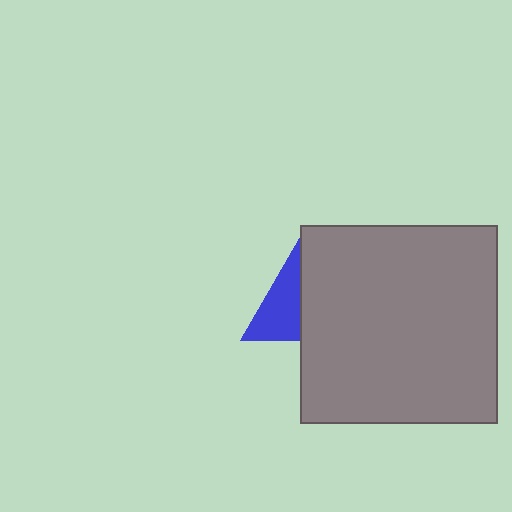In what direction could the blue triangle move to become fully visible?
The blue triangle could move left. That would shift it out from behind the gray square entirely.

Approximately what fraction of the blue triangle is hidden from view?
Roughly 50% of the blue triangle is hidden behind the gray square.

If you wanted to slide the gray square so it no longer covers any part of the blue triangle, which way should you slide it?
Slide it right — that is the most direct way to separate the two shapes.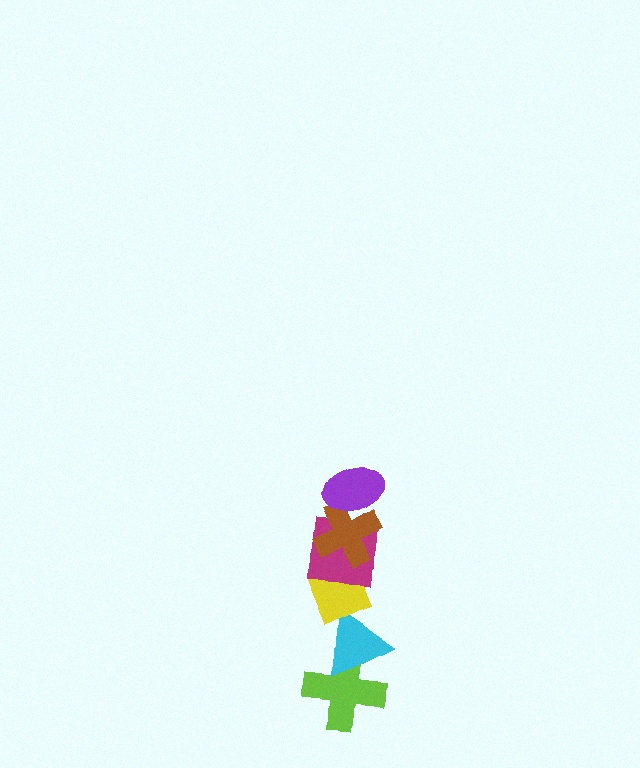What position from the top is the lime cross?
The lime cross is 6th from the top.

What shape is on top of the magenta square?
The brown cross is on top of the magenta square.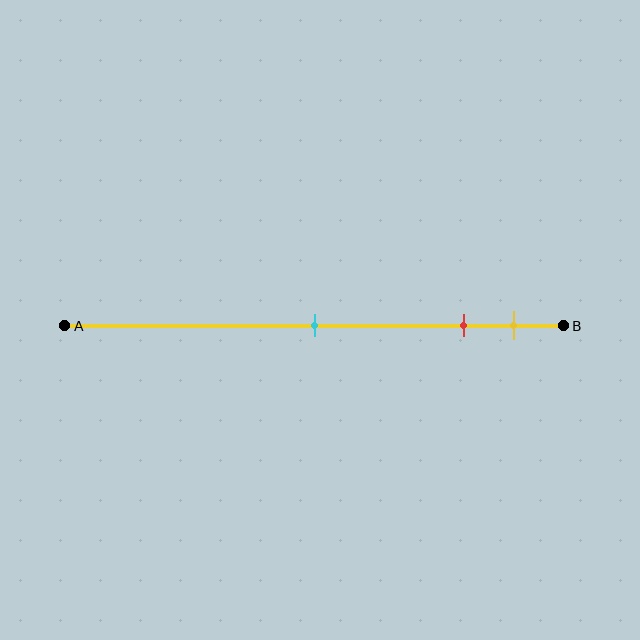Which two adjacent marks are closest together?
The red and yellow marks are the closest adjacent pair.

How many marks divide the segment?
There are 3 marks dividing the segment.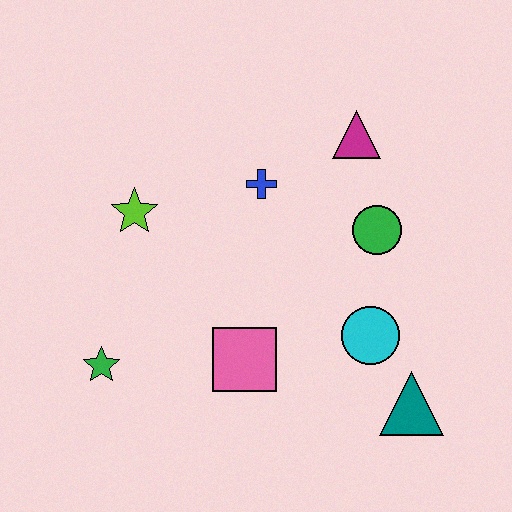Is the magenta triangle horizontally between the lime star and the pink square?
No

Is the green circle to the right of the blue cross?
Yes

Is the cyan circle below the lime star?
Yes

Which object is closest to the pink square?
The cyan circle is closest to the pink square.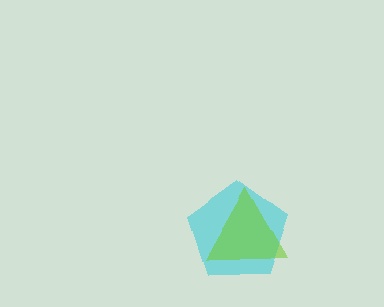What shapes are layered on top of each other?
The layered shapes are: a cyan pentagon, a lime triangle.